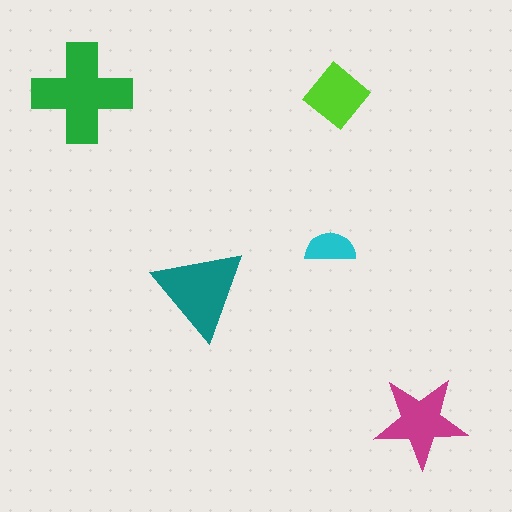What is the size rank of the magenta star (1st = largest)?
3rd.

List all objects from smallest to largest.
The cyan semicircle, the lime diamond, the magenta star, the teal triangle, the green cross.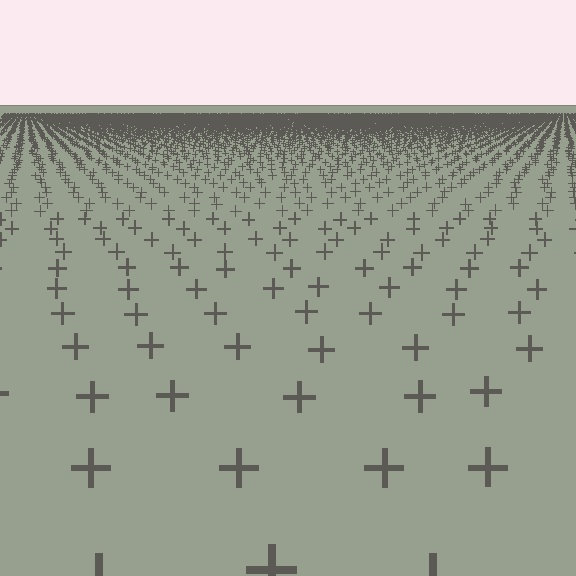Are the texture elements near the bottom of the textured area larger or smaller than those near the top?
Larger. Near the bottom, elements are closer to the viewer and appear at a bigger on-screen size.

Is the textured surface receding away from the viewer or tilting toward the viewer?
The surface is receding away from the viewer. Texture elements get smaller and denser toward the top.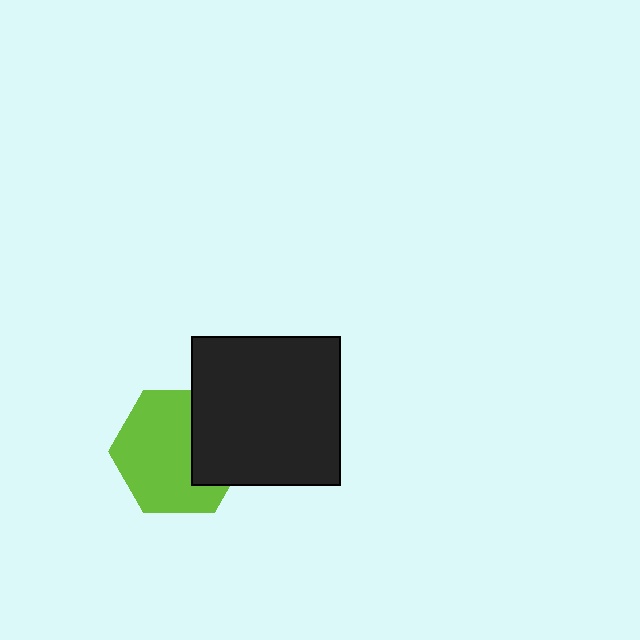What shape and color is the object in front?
The object in front is a black square.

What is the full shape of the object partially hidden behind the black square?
The partially hidden object is a lime hexagon.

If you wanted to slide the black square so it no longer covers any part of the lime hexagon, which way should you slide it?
Slide it right — that is the most direct way to separate the two shapes.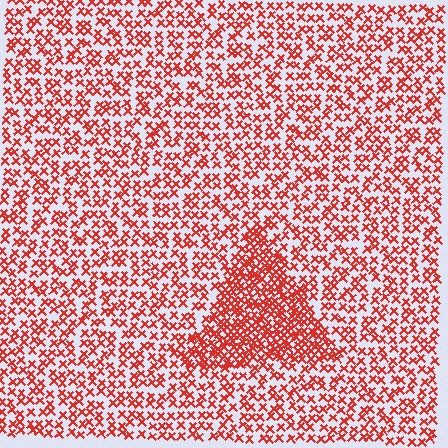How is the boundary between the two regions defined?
The boundary is defined by a change in element density (approximately 2.0x ratio). All elements are the same color, size, and shape.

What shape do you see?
I see a triangle.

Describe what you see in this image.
The image contains small red elements arranged at two different densities. A triangle-shaped region is visible where the elements are more densely packed than the surrounding area.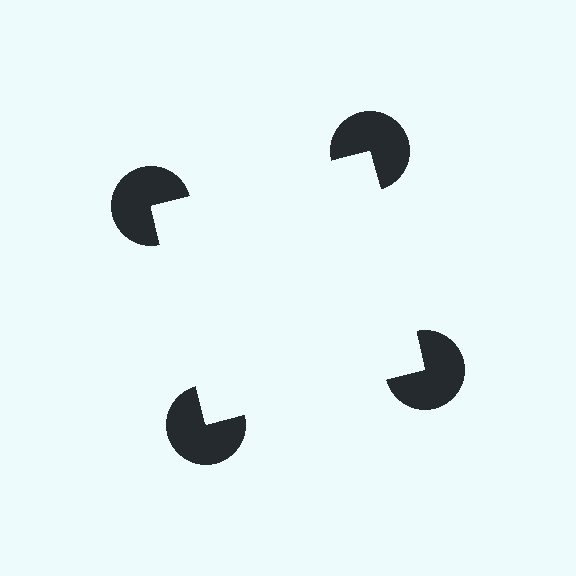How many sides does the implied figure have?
4 sides.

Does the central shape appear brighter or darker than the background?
It typically appears slightly brighter than the background, even though no actual brightness change is drawn.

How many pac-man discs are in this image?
There are 4 — one at each vertex of the illusory square.